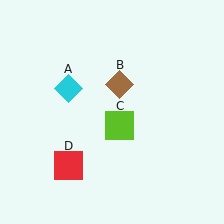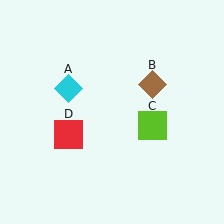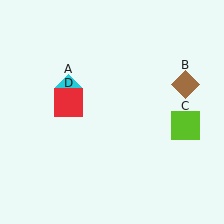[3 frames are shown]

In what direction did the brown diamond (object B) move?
The brown diamond (object B) moved right.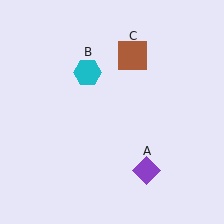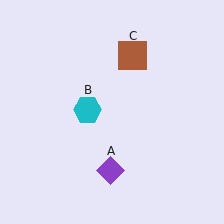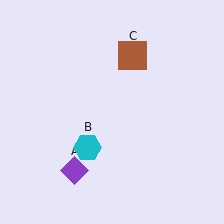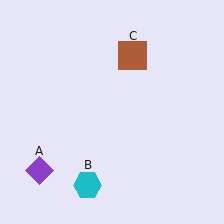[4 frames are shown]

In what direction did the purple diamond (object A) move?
The purple diamond (object A) moved left.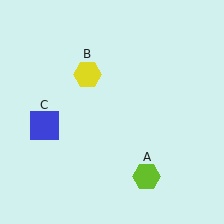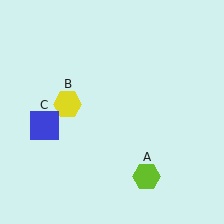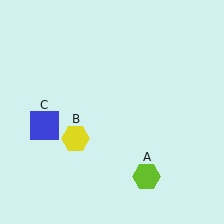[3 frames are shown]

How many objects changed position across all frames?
1 object changed position: yellow hexagon (object B).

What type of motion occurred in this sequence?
The yellow hexagon (object B) rotated counterclockwise around the center of the scene.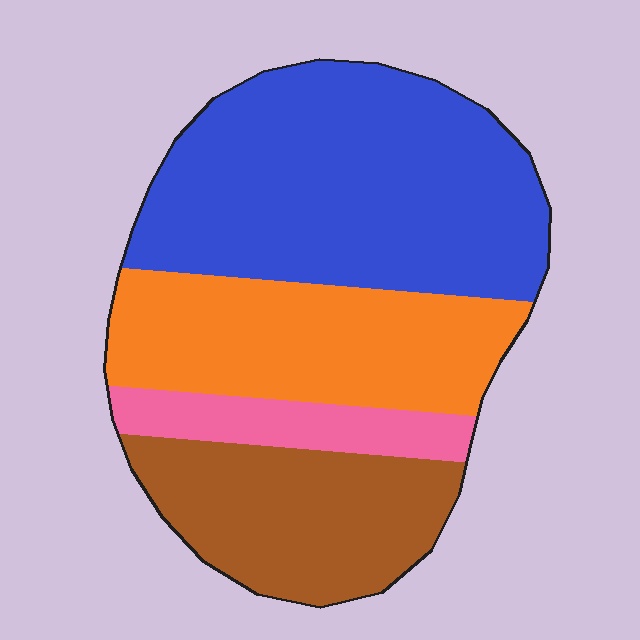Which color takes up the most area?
Blue, at roughly 45%.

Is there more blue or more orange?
Blue.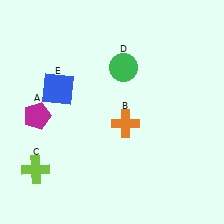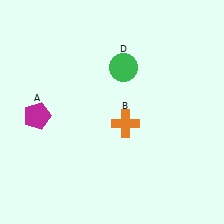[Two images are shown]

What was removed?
The blue square (E), the lime cross (C) were removed in Image 2.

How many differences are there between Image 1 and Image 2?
There are 2 differences between the two images.